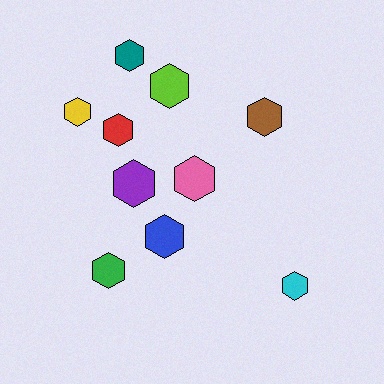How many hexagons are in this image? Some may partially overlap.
There are 10 hexagons.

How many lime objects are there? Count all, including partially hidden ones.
There is 1 lime object.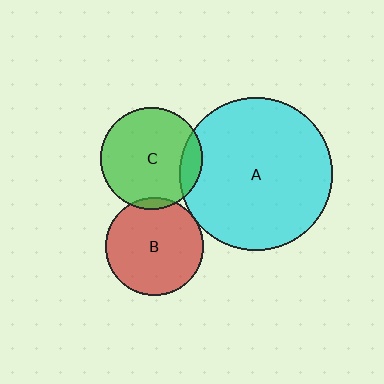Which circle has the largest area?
Circle A (cyan).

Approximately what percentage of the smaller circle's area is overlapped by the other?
Approximately 15%.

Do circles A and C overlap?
Yes.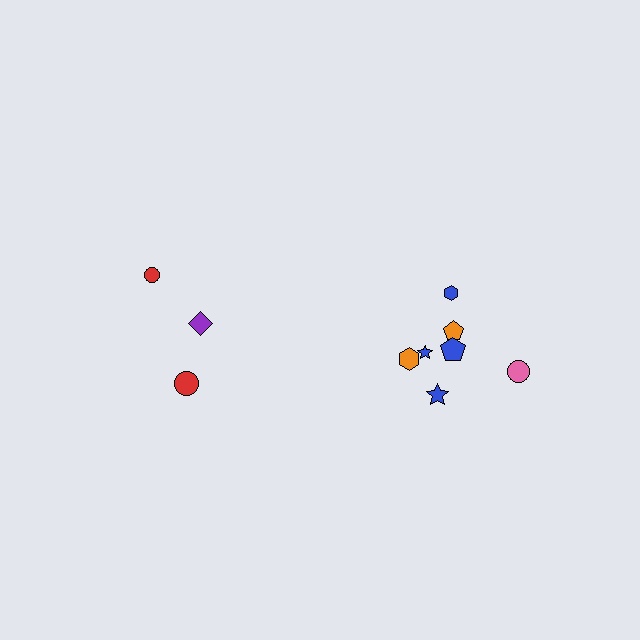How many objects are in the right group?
There are 7 objects.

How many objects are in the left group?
There are 3 objects.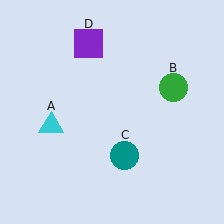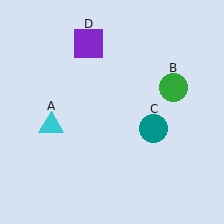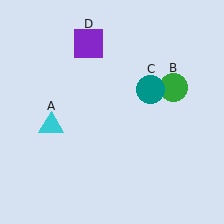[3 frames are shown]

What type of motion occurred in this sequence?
The teal circle (object C) rotated counterclockwise around the center of the scene.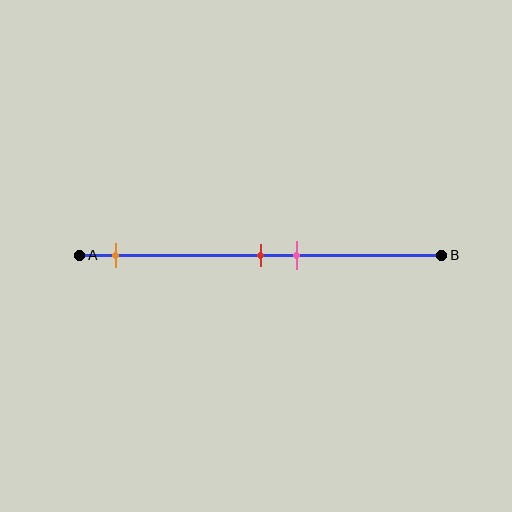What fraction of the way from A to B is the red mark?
The red mark is approximately 50% (0.5) of the way from A to B.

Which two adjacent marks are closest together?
The red and pink marks are the closest adjacent pair.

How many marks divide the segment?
There are 3 marks dividing the segment.